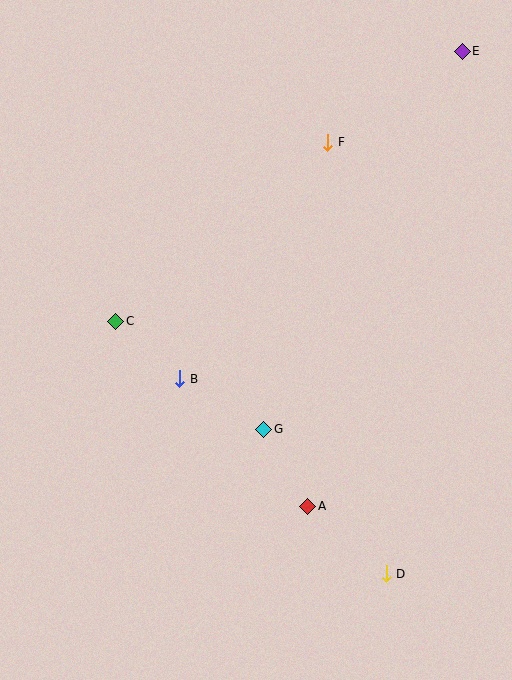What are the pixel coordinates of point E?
Point E is at (462, 51).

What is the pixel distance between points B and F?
The distance between B and F is 279 pixels.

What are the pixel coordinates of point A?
Point A is at (308, 506).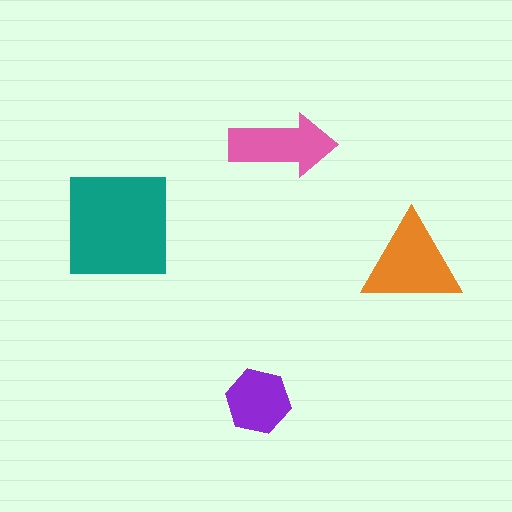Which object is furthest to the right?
The orange triangle is rightmost.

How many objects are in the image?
There are 4 objects in the image.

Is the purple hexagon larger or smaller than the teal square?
Smaller.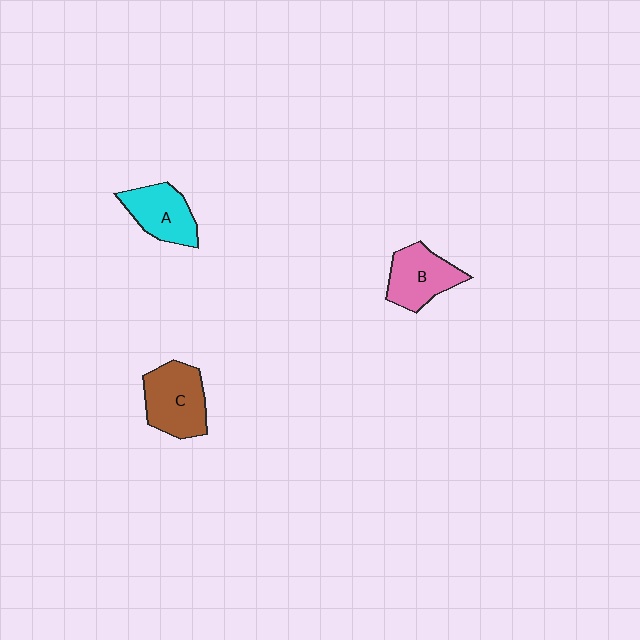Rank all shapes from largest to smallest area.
From largest to smallest: C (brown), B (pink), A (cyan).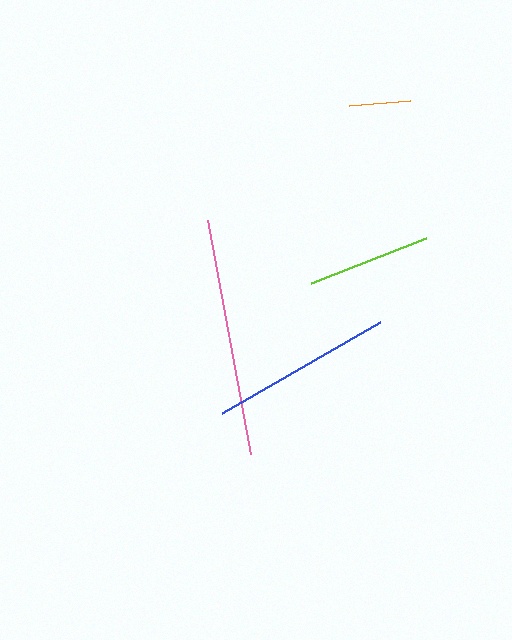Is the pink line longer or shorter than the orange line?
The pink line is longer than the orange line.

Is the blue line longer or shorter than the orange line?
The blue line is longer than the orange line.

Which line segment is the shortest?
The orange line is the shortest at approximately 61 pixels.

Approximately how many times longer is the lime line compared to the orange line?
The lime line is approximately 2.0 times the length of the orange line.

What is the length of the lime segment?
The lime segment is approximately 123 pixels long.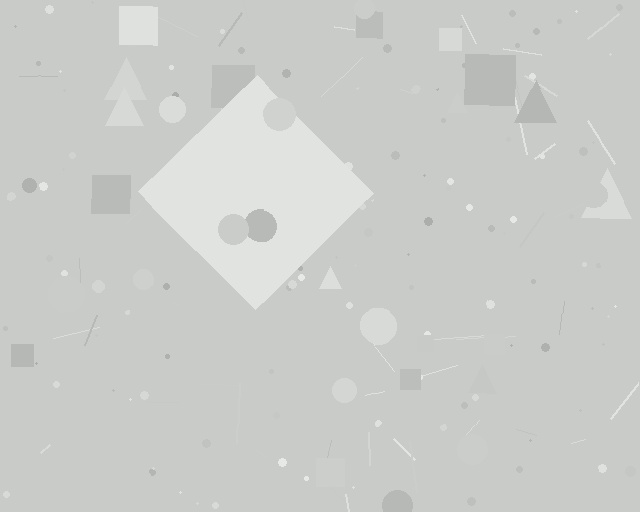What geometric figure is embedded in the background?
A diamond is embedded in the background.